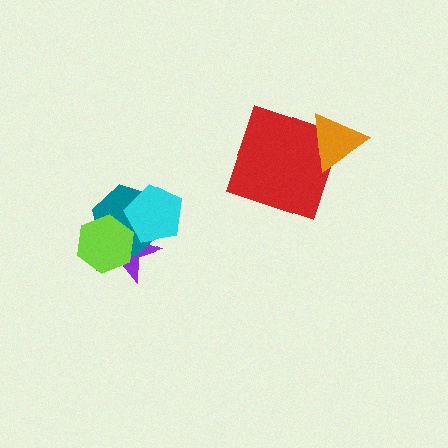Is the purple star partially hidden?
Yes, it is partially covered by another shape.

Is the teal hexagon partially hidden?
Yes, it is partially covered by another shape.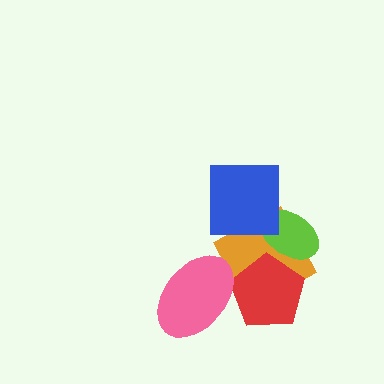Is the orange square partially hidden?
Yes, it is partially covered by another shape.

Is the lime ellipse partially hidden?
Yes, it is partially covered by another shape.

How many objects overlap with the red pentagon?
3 objects overlap with the red pentagon.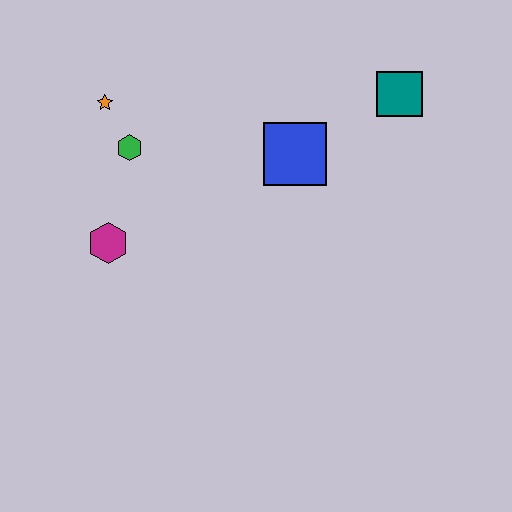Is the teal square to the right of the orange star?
Yes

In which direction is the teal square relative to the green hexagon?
The teal square is to the right of the green hexagon.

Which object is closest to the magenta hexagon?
The green hexagon is closest to the magenta hexagon.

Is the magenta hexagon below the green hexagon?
Yes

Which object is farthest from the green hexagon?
The teal square is farthest from the green hexagon.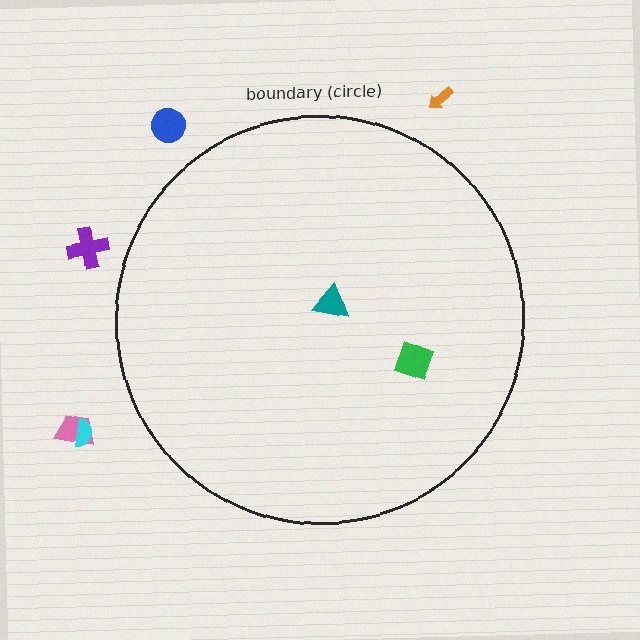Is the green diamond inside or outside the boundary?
Inside.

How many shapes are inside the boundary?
2 inside, 5 outside.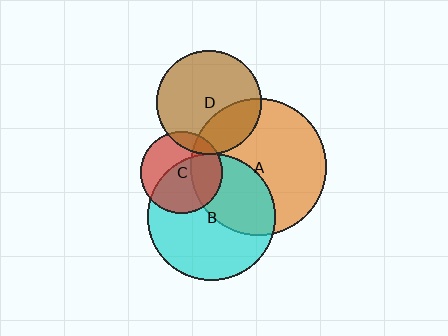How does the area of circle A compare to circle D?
Approximately 1.7 times.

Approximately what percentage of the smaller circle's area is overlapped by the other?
Approximately 40%.